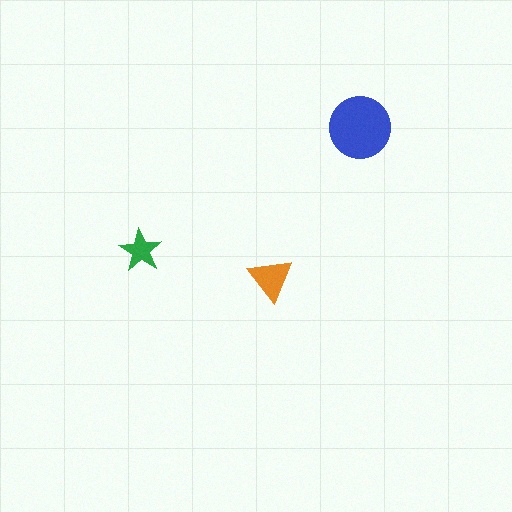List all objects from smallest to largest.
The green star, the orange triangle, the blue circle.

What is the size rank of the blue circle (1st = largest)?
1st.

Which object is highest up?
The blue circle is topmost.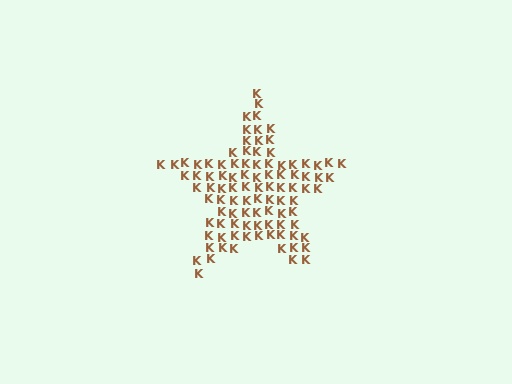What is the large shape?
The large shape is a star.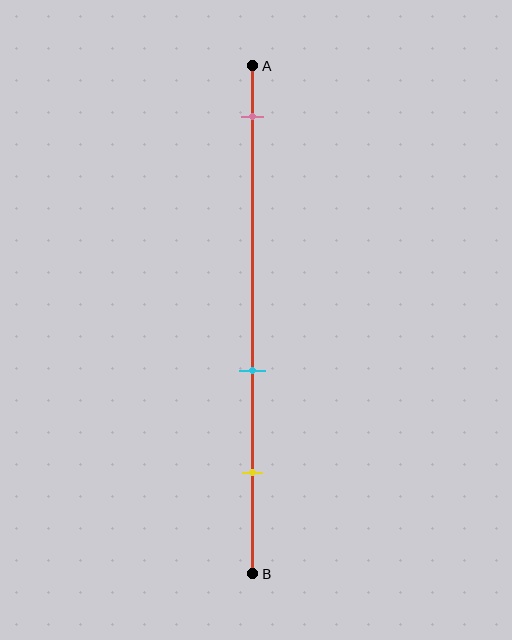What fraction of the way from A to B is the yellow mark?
The yellow mark is approximately 80% (0.8) of the way from A to B.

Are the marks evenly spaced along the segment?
No, the marks are not evenly spaced.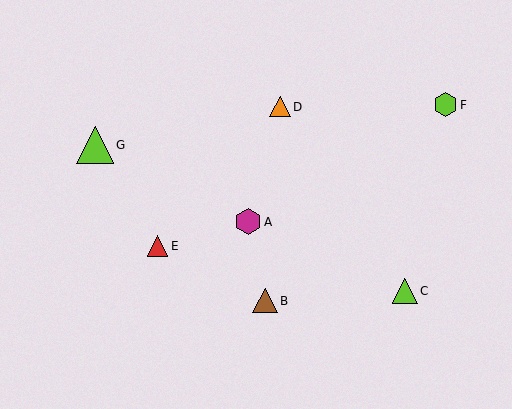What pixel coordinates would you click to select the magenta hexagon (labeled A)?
Click at (248, 222) to select the magenta hexagon A.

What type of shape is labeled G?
Shape G is a lime triangle.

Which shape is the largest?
The lime triangle (labeled G) is the largest.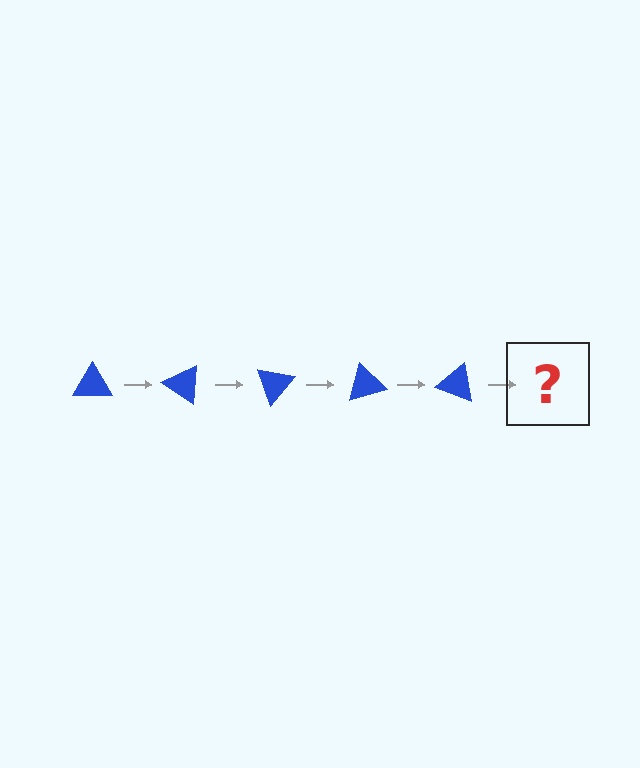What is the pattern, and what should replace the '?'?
The pattern is that the triangle rotates 35 degrees each step. The '?' should be a blue triangle rotated 175 degrees.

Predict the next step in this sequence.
The next step is a blue triangle rotated 175 degrees.